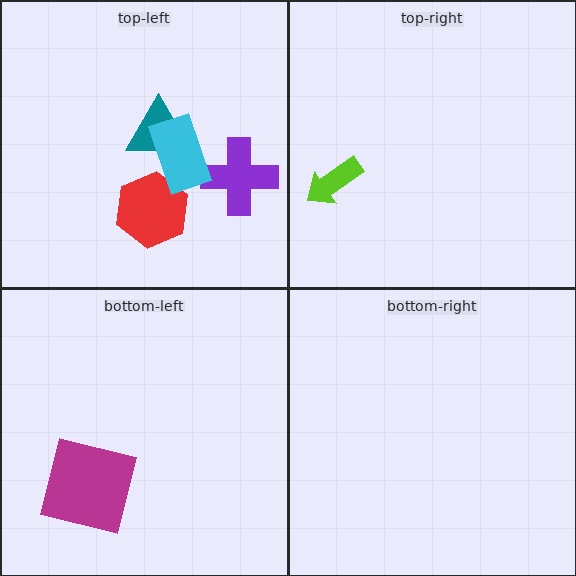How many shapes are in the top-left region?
4.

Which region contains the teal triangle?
The top-left region.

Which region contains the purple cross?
The top-left region.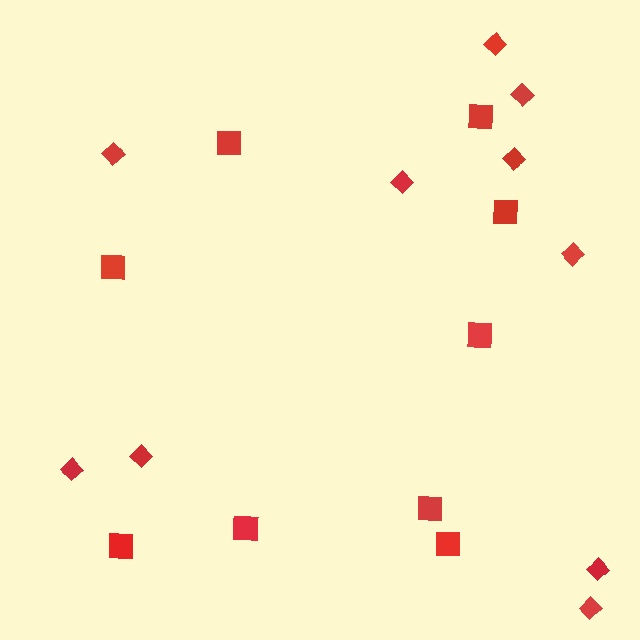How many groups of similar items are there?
There are 2 groups: one group of diamonds (10) and one group of squares (9).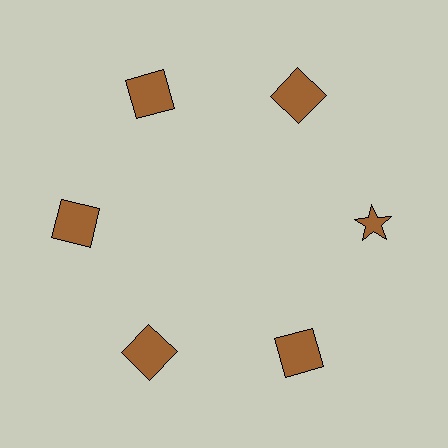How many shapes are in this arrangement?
There are 6 shapes arranged in a ring pattern.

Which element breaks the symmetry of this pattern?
The brown star at roughly the 3 o'clock position breaks the symmetry. All other shapes are brown squares.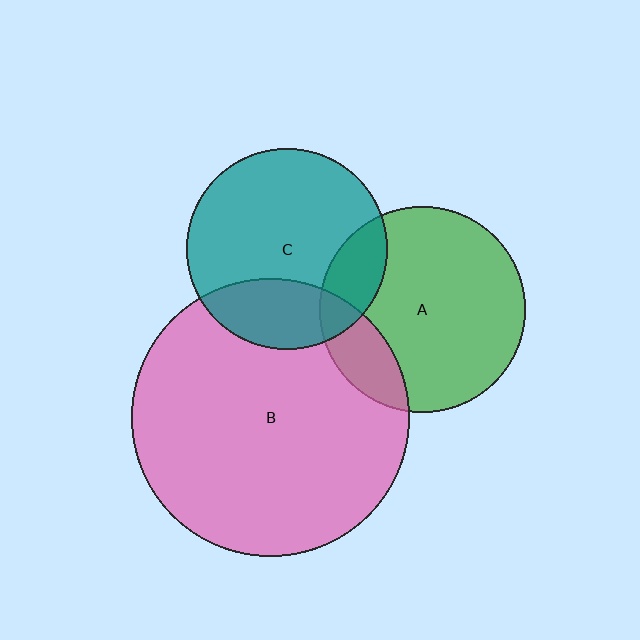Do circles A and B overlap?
Yes.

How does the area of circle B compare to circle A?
Approximately 1.8 times.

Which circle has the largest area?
Circle B (pink).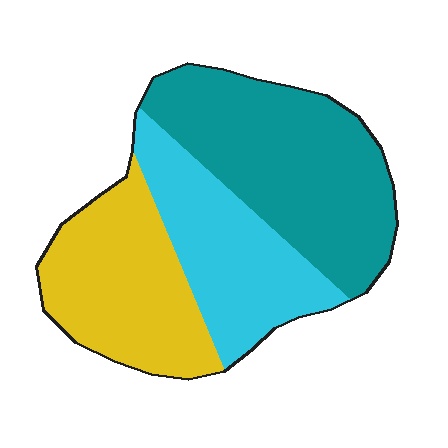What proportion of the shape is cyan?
Cyan covers about 30% of the shape.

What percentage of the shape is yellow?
Yellow takes up about one third (1/3) of the shape.